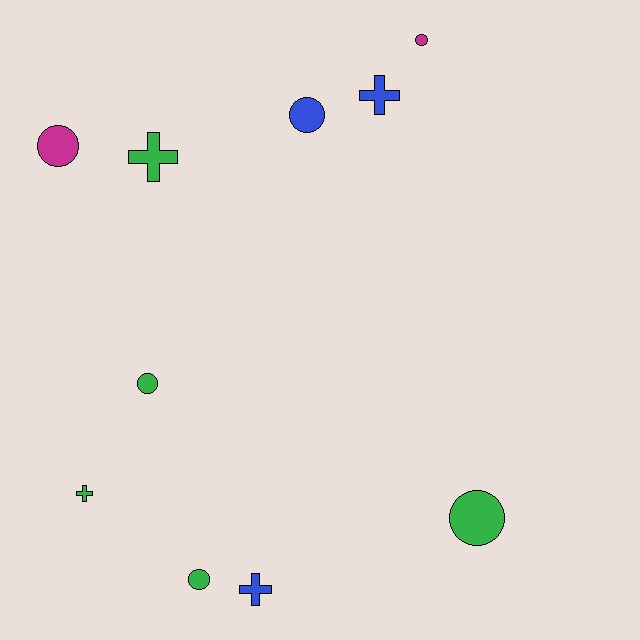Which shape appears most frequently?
Circle, with 6 objects.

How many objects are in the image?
There are 10 objects.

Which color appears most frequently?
Green, with 5 objects.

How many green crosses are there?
There are 2 green crosses.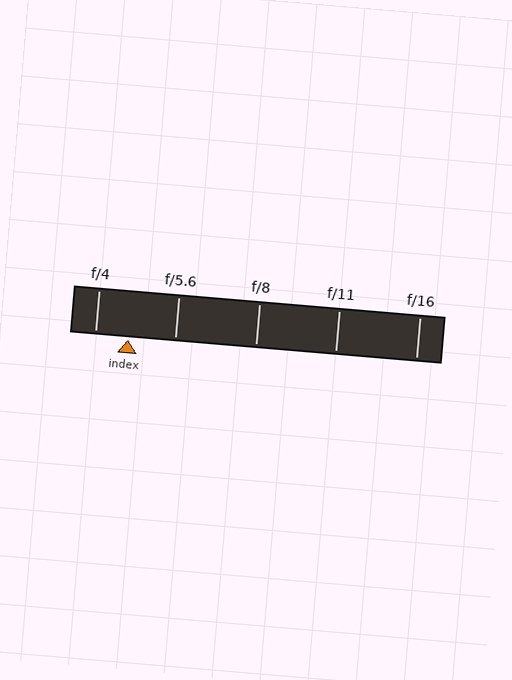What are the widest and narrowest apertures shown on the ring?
The widest aperture shown is f/4 and the narrowest is f/16.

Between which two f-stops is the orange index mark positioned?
The index mark is between f/4 and f/5.6.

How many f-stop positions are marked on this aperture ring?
There are 5 f-stop positions marked.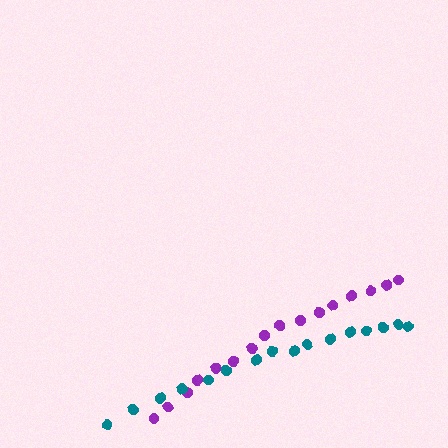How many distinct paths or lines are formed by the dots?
There are 2 distinct paths.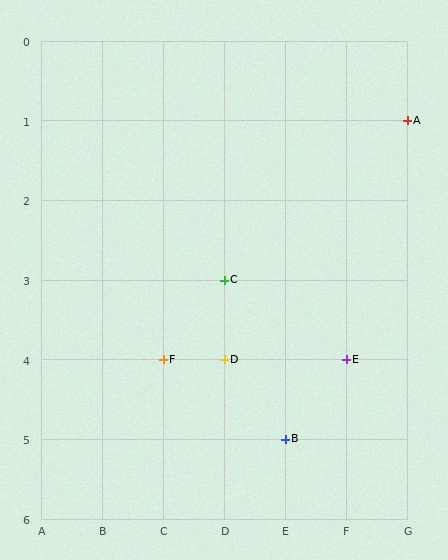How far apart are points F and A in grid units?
Points F and A are 4 columns and 3 rows apart (about 5.0 grid units diagonally).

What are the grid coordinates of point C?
Point C is at grid coordinates (D, 3).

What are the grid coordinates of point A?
Point A is at grid coordinates (G, 1).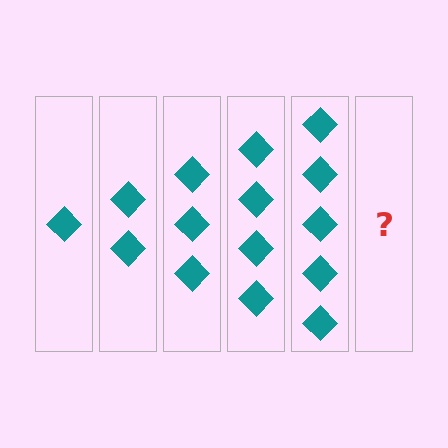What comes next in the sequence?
The next element should be 6 diamonds.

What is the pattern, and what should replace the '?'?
The pattern is that each step adds one more diamond. The '?' should be 6 diamonds.